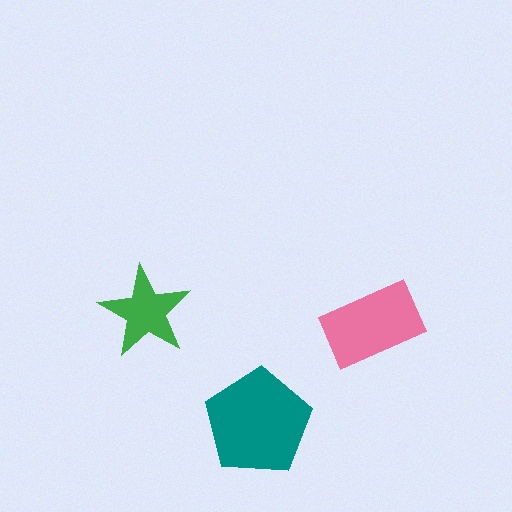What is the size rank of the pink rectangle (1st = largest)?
2nd.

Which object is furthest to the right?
The pink rectangle is rightmost.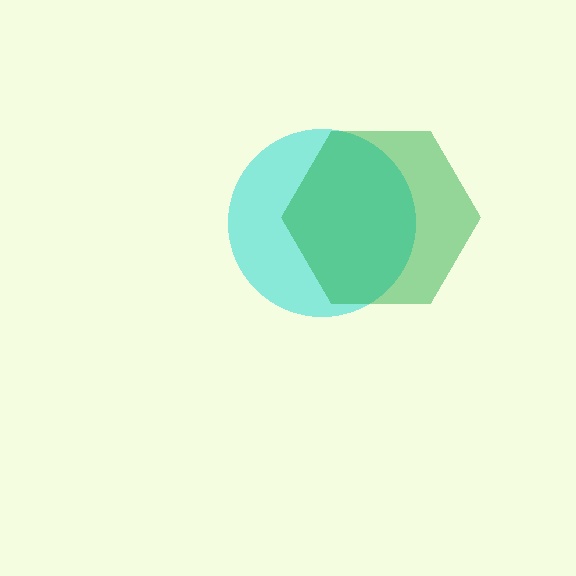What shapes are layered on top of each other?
The layered shapes are: a cyan circle, a green hexagon.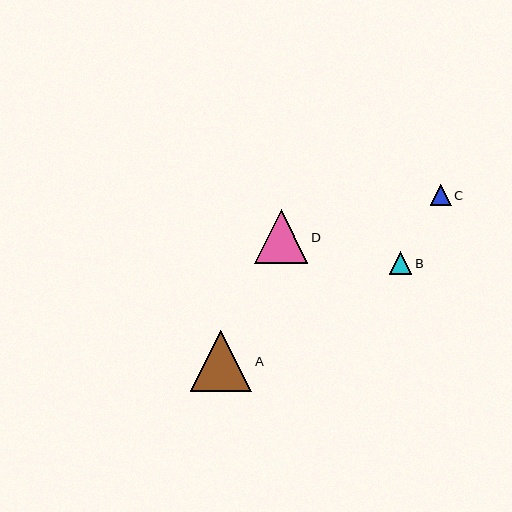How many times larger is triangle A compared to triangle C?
Triangle A is approximately 2.9 times the size of triangle C.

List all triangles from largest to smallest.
From largest to smallest: A, D, B, C.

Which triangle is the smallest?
Triangle C is the smallest with a size of approximately 21 pixels.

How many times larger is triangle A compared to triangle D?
Triangle A is approximately 1.1 times the size of triangle D.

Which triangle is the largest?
Triangle A is the largest with a size of approximately 61 pixels.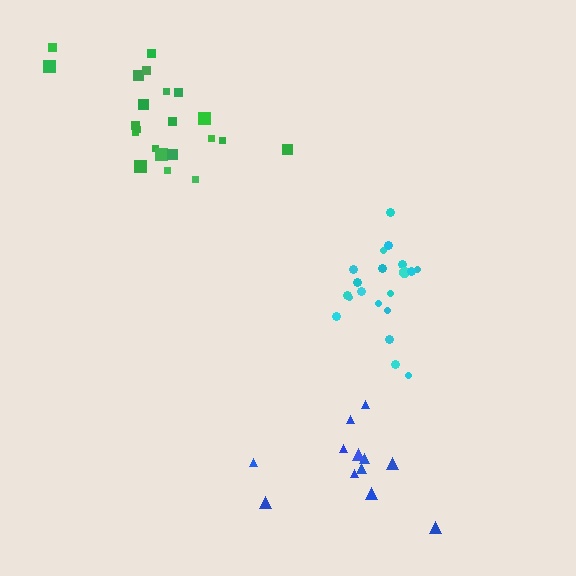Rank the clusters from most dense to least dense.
cyan, blue, green.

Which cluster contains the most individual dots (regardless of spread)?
Green (22).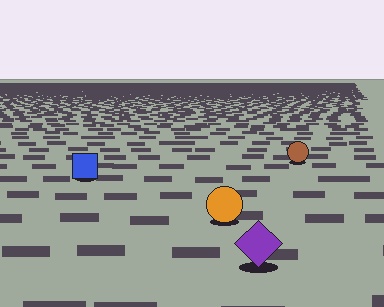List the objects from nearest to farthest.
From nearest to farthest: the purple diamond, the orange circle, the blue square, the brown circle.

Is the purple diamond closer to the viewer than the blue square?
Yes. The purple diamond is closer — you can tell from the texture gradient: the ground texture is coarser near it.